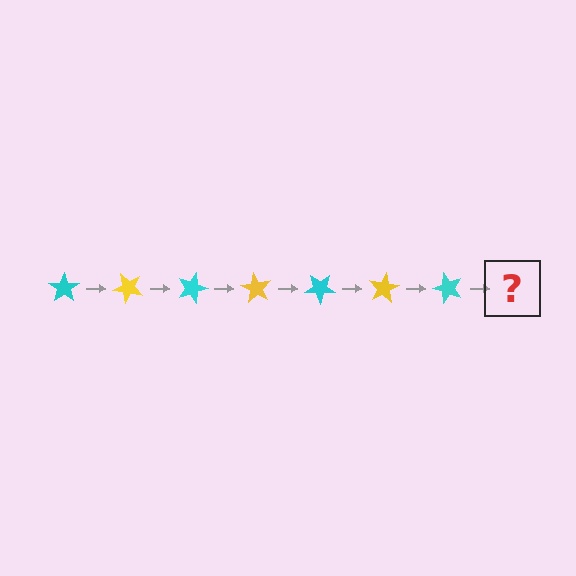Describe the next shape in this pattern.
It should be a yellow star, rotated 315 degrees from the start.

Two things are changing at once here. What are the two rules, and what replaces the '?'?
The two rules are that it rotates 45 degrees each step and the color cycles through cyan and yellow. The '?' should be a yellow star, rotated 315 degrees from the start.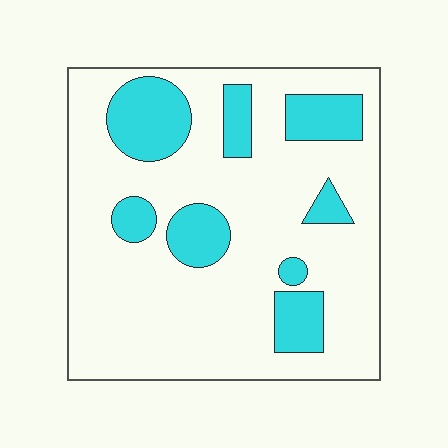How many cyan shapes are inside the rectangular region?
8.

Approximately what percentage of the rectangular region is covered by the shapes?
Approximately 20%.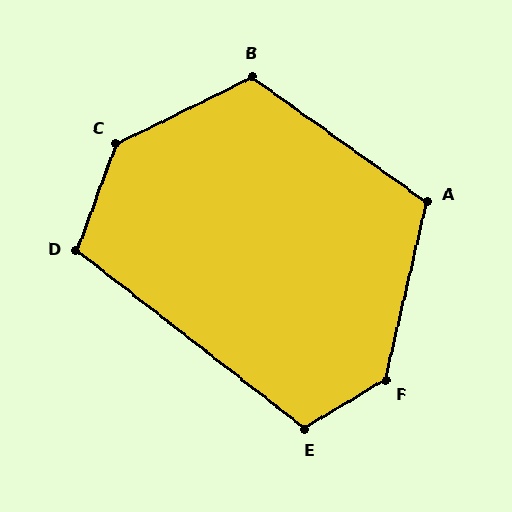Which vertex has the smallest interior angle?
D, at approximately 108 degrees.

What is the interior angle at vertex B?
Approximately 118 degrees (obtuse).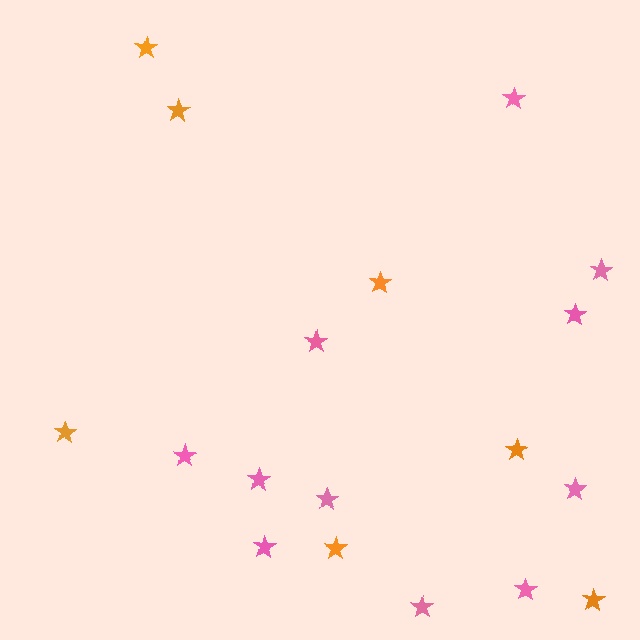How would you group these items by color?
There are 2 groups: one group of pink stars (11) and one group of orange stars (7).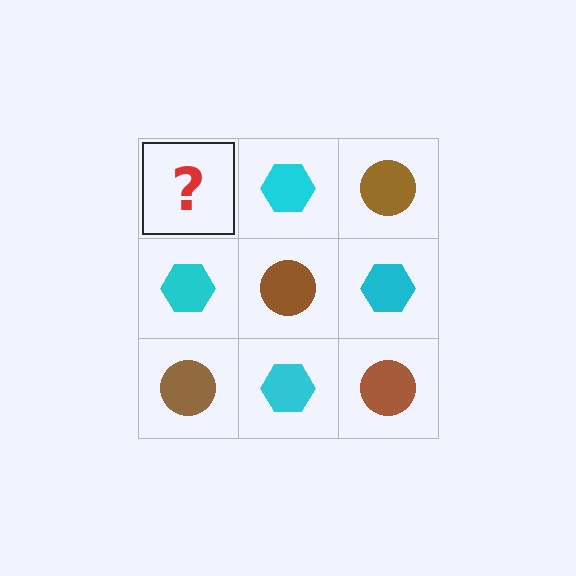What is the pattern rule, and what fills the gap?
The rule is that it alternates brown circle and cyan hexagon in a checkerboard pattern. The gap should be filled with a brown circle.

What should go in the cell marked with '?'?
The missing cell should contain a brown circle.